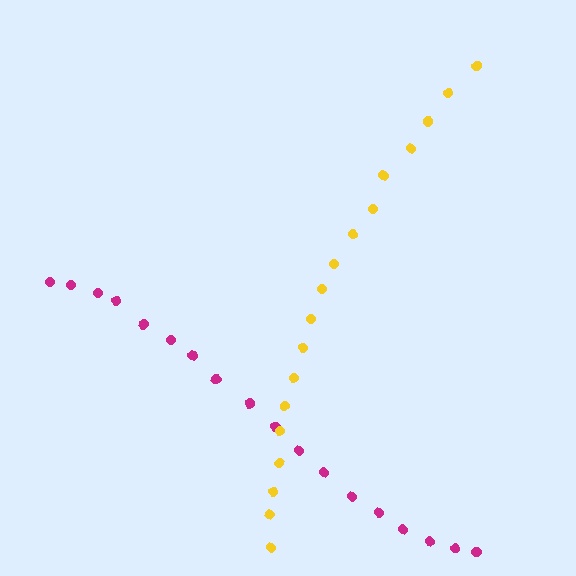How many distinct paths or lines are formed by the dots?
There are 2 distinct paths.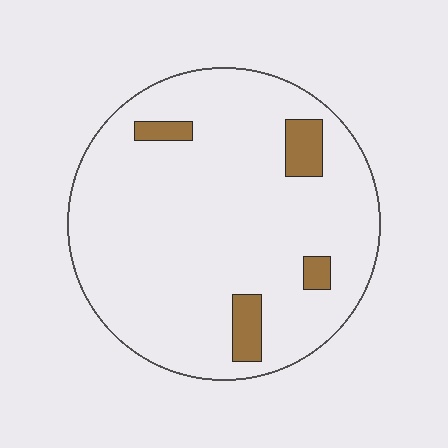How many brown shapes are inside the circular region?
4.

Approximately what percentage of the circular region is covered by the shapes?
Approximately 10%.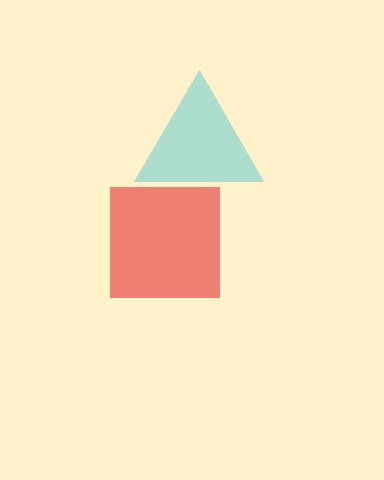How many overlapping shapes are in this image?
There are 2 overlapping shapes in the image.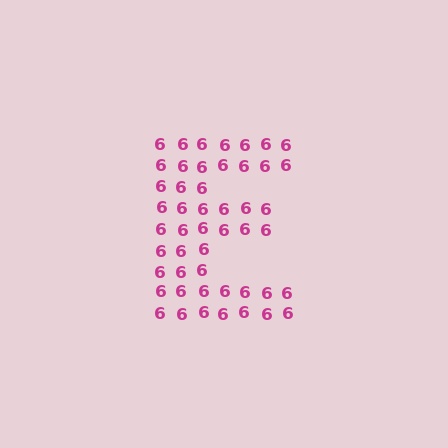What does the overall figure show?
The overall figure shows the letter E.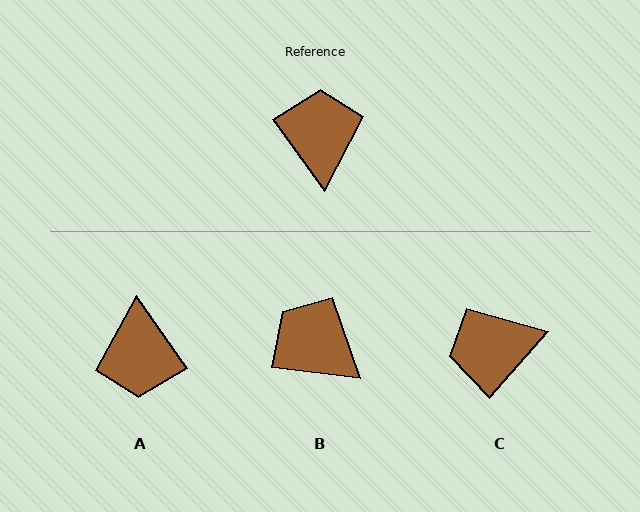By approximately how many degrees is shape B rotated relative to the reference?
Approximately 47 degrees counter-clockwise.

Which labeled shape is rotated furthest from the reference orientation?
A, about 179 degrees away.